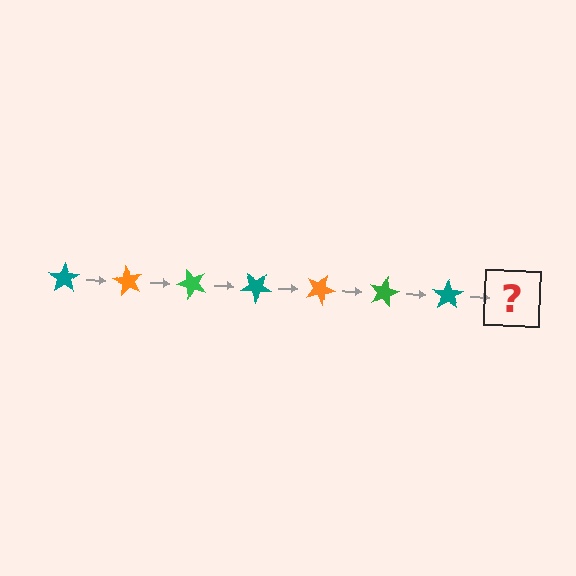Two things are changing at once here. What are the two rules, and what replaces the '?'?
The two rules are that it rotates 60 degrees each step and the color cycles through teal, orange, and green. The '?' should be an orange star, rotated 420 degrees from the start.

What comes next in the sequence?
The next element should be an orange star, rotated 420 degrees from the start.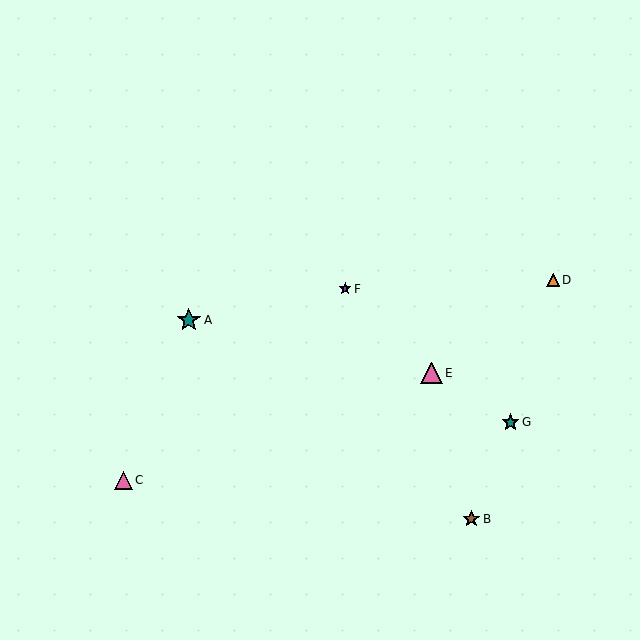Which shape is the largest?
The teal star (labeled A) is the largest.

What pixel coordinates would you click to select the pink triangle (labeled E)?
Click at (431, 373) to select the pink triangle E.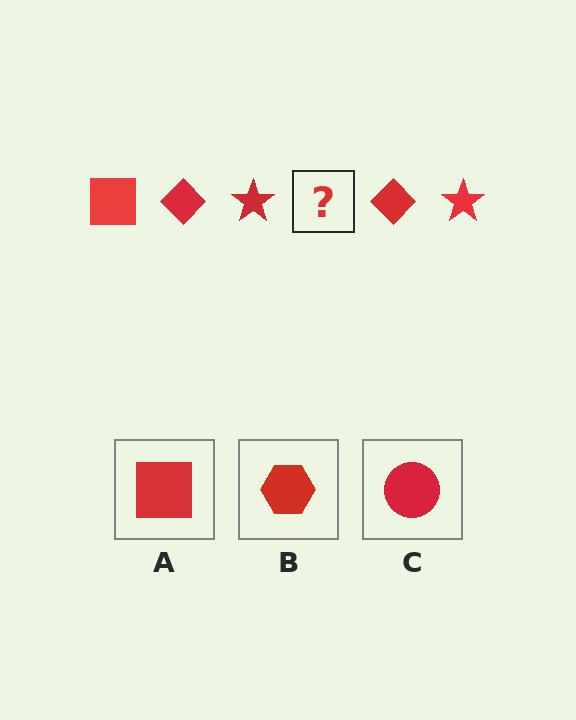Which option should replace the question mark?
Option A.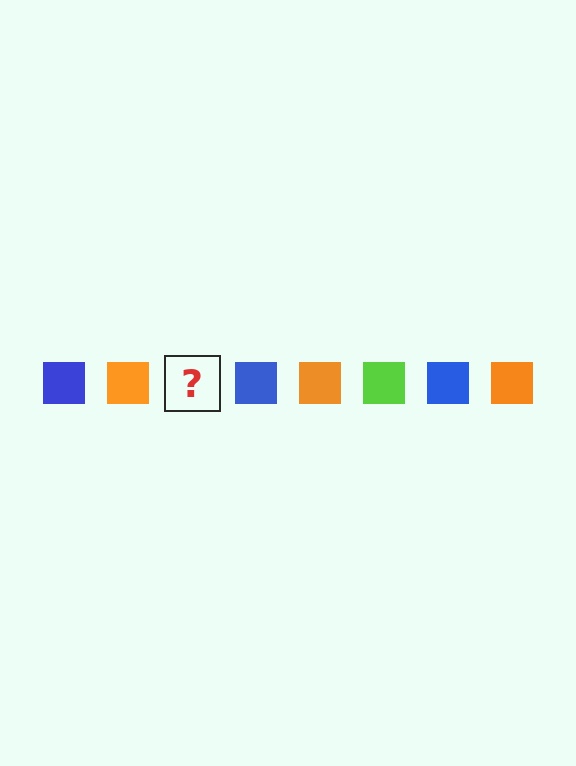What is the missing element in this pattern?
The missing element is a lime square.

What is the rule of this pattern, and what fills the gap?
The rule is that the pattern cycles through blue, orange, lime squares. The gap should be filled with a lime square.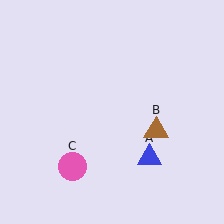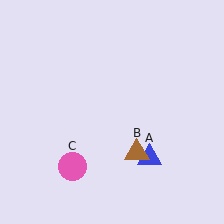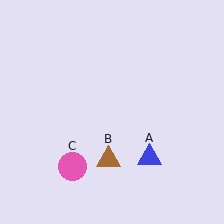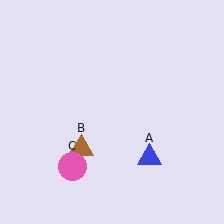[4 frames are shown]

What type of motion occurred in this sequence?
The brown triangle (object B) rotated clockwise around the center of the scene.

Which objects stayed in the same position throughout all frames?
Blue triangle (object A) and pink circle (object C) remained stationary.